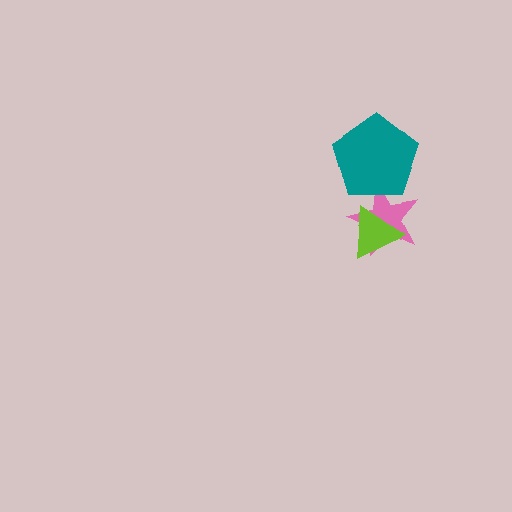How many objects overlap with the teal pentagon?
1 object overlaps with the teal pentagon.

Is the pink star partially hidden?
Yes, it is partially covered by another shape.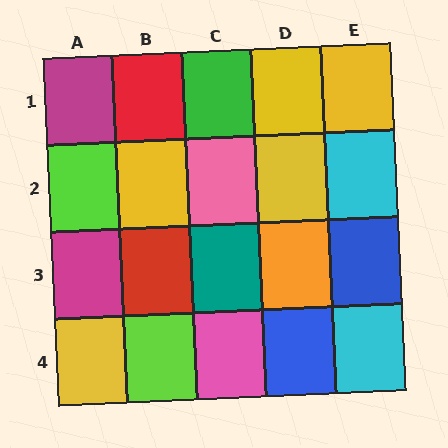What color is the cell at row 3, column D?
Orange.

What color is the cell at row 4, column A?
Yellow.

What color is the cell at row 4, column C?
Pink.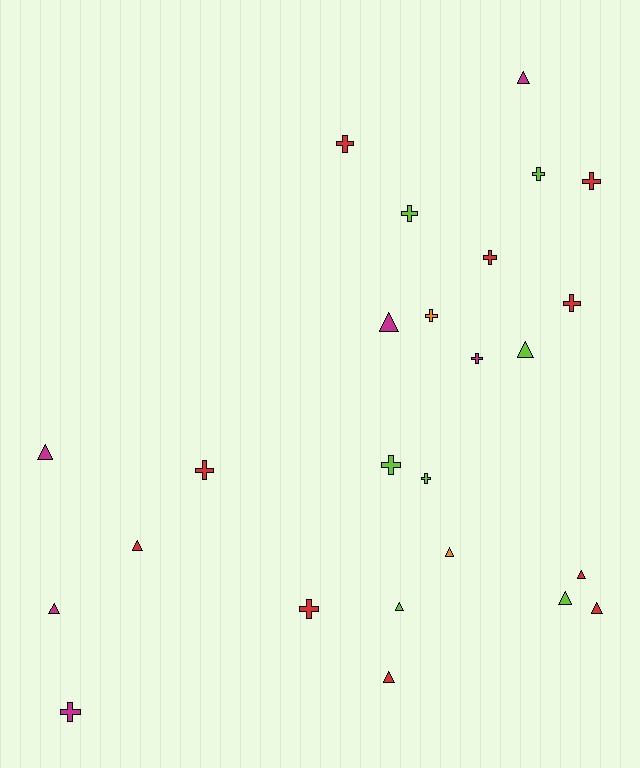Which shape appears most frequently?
Cross, with 13 objects.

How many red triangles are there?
There are 4 red triangles.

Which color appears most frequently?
Red, with 10 objects.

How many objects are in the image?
There are 25 objects.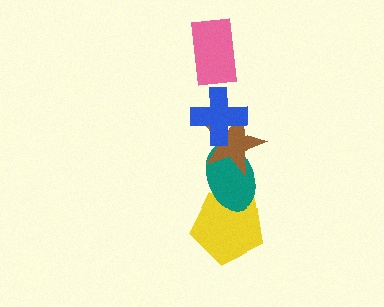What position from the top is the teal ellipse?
The teal ellipse is 4th from the top.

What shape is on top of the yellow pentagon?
The teal ellipse is on top of the yellow pentagon.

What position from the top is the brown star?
The brown star is 3rd from the top.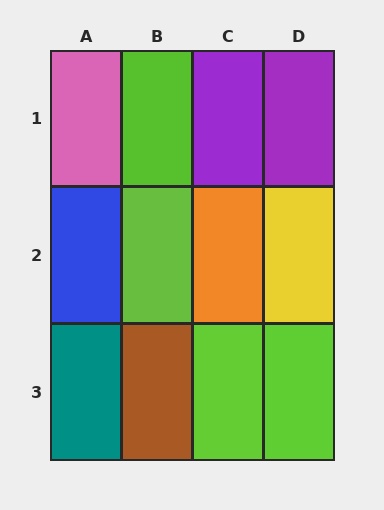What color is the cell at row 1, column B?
Lime.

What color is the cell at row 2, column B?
Lime.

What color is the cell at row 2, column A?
Blue.